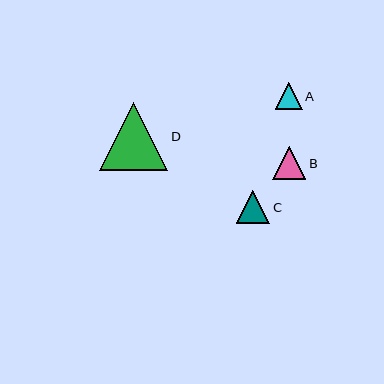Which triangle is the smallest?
Triangle A is the smallest with a size of approximately 26 pixels.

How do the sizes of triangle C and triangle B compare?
Triangle C and triangle B are approximately the same size.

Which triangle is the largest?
Triangle D is the largest with a size of approximately 68 pixels.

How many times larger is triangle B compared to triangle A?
Triangle B is approximately 1.3 times the size of triangle A.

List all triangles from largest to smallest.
From largest to smallest: D, C, B, A.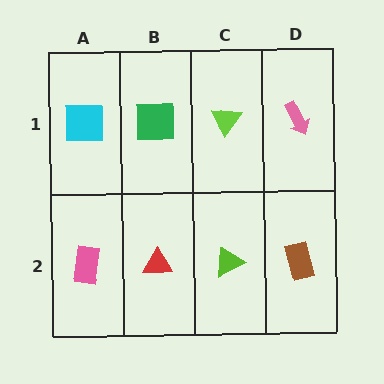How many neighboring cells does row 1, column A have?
2.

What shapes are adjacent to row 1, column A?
A pink rectangle (row 2, column A), a green square (row 1, column B).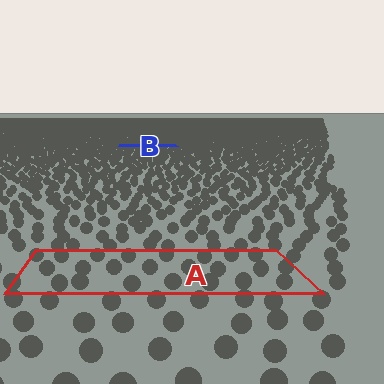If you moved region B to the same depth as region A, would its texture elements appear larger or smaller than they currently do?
They would appear larger. At a closer depth, the same texture elements are projected at a bigger on-screen size.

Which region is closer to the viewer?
Region A is closer. The texture elements there are larger and more spread out.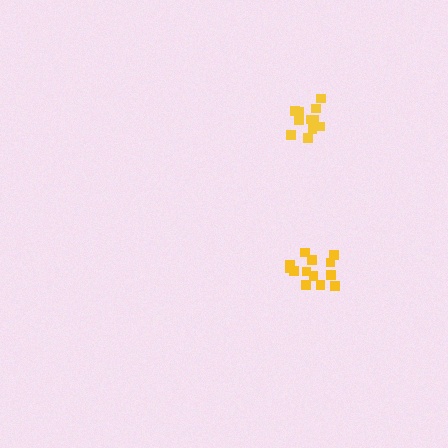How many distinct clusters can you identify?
There are 2 distinct clusters.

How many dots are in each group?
Group 1: 11 dots, Group 2: 13 dots (24 total).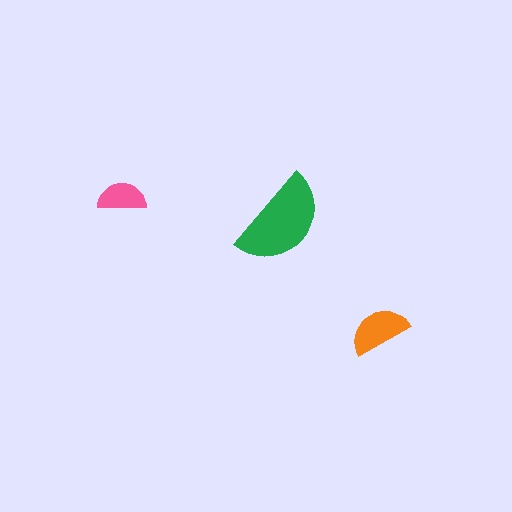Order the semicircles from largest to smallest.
the green one, the orange one, the pink one.